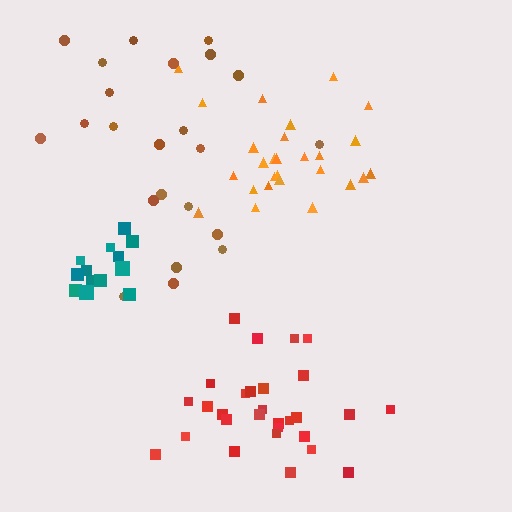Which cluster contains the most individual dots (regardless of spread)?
Red (29).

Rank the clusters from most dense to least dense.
teal, red, orange, brown.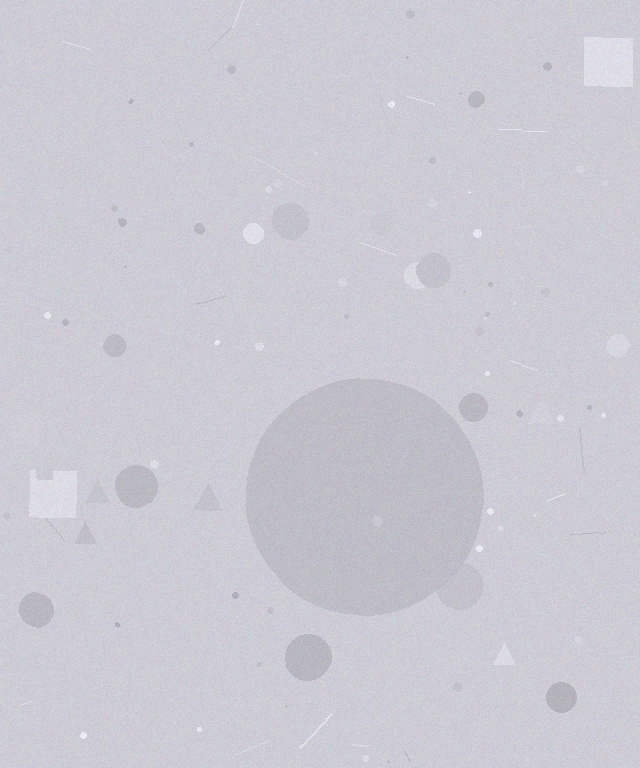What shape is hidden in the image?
A circle is hidden in the image.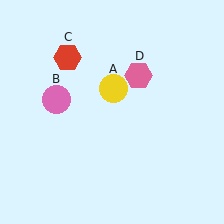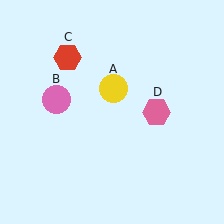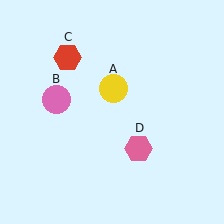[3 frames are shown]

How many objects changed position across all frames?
1 object changed position: pink hexagon (object D).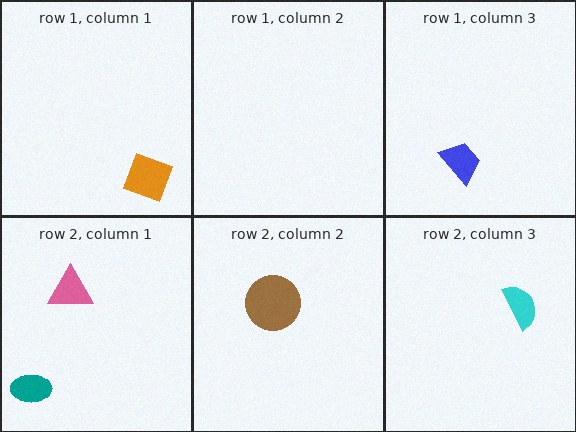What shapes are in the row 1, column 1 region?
The orange diamond.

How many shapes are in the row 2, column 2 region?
1.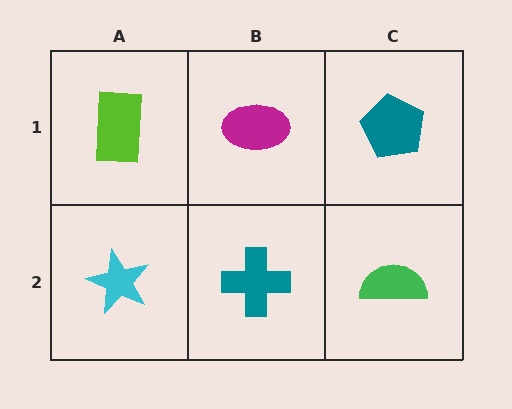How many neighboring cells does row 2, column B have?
3.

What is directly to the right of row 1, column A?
A magenta ellipse.